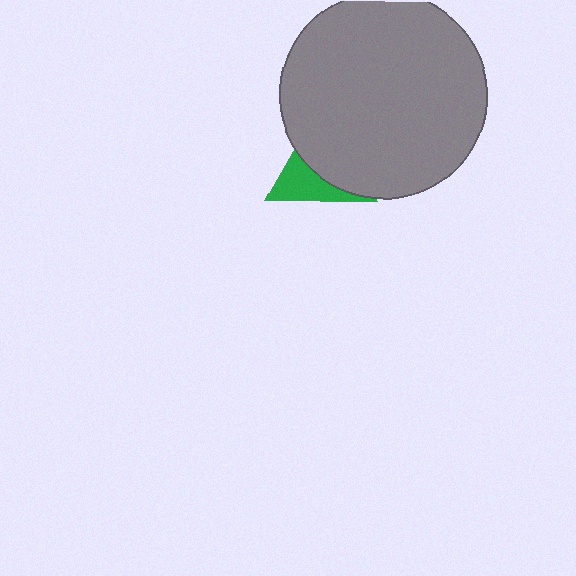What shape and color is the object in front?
The object in front is a gray circle.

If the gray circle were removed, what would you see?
You would see the complete green triangle.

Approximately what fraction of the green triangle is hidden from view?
Roughly 59% of the green triangle is hidden behind the gray circle.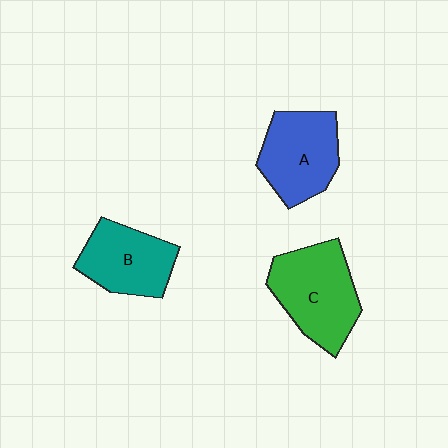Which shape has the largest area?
Shape C (green).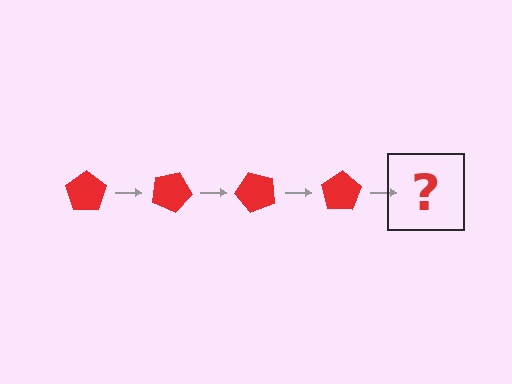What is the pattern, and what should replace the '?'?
The pattern is that the pentagon rotates 25 degrees each step. The '?' should be a red pentagon rotated 100 degrees.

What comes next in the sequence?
The next element should be a red pentagon rotated 100 degrees.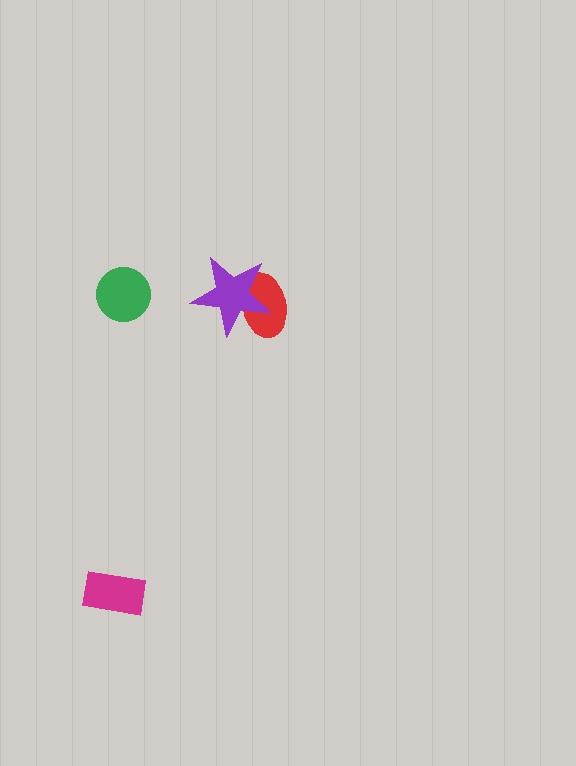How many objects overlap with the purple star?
1 object overlaps with the purple star.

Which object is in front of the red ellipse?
The purple star is in front of the red ellipse.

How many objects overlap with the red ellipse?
1 object overlaps with the red ellipse.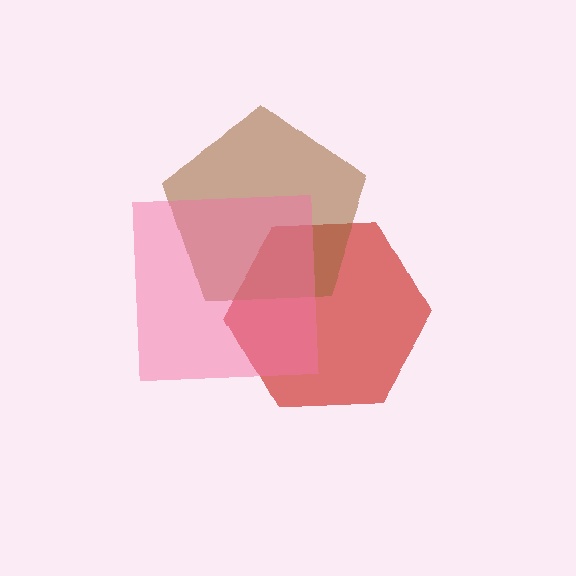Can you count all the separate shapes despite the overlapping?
Yes, there are 3 separate shapes.